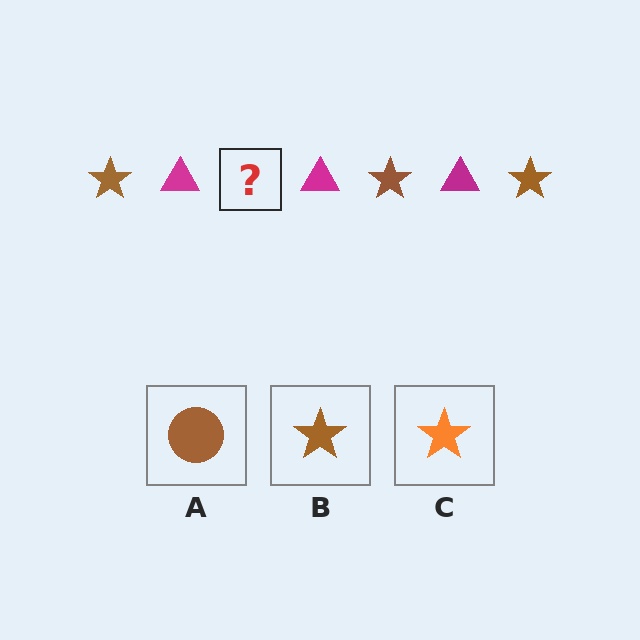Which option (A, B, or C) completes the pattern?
B.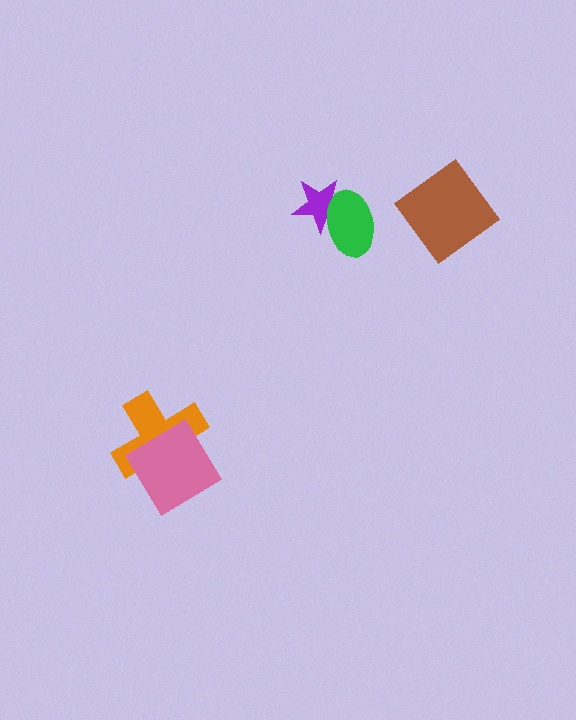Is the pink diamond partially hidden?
No, no other shape covers it.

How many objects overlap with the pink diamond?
1 object overlaps with the pink diamond.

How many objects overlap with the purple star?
1 object overlaps with the purple star.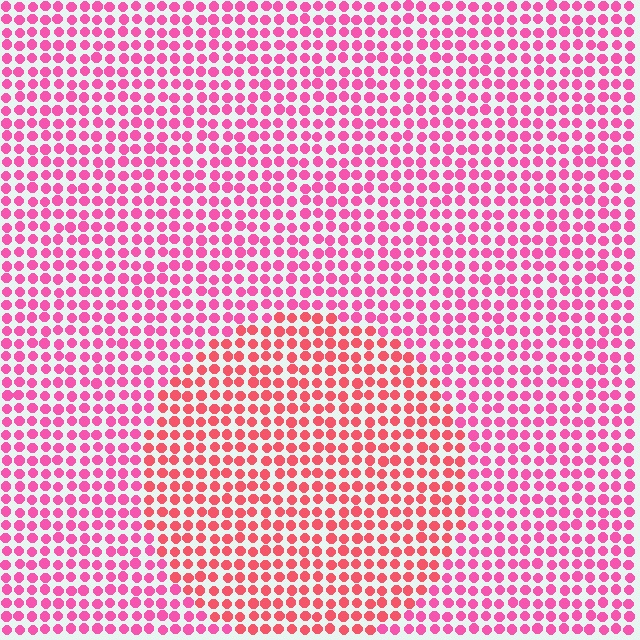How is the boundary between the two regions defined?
The boundary is defined purely by a slight shift in hue (about 26 degrees). Spacing, size, and orientation are identical on both sides.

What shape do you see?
I see a circle.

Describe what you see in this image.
The image is filled with small pink elements in a uniform arrangement. A circle-shaped region is visible where the elements are tinted to a slightly different hue, forming a subtle color boundary.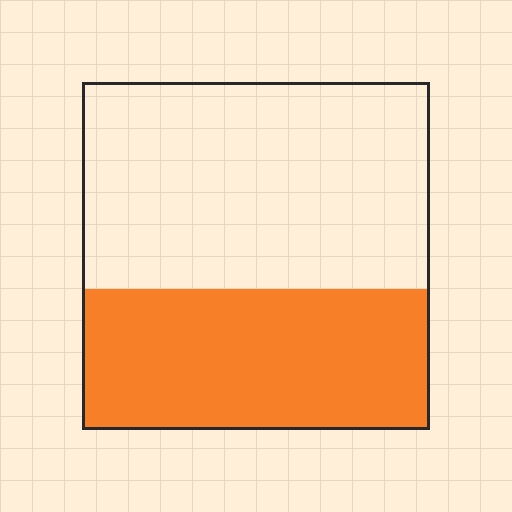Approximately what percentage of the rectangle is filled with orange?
Approximately 40%.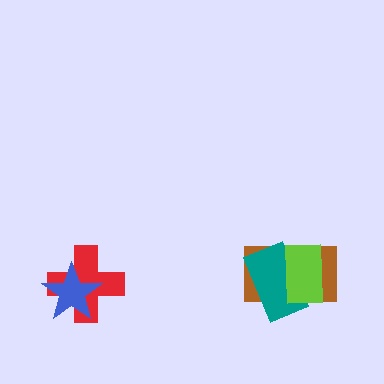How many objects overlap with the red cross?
1 object overlaps with the red cross.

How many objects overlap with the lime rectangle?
2 objects overlap with the lime rectangle.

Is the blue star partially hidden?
No, no other shape covers it.